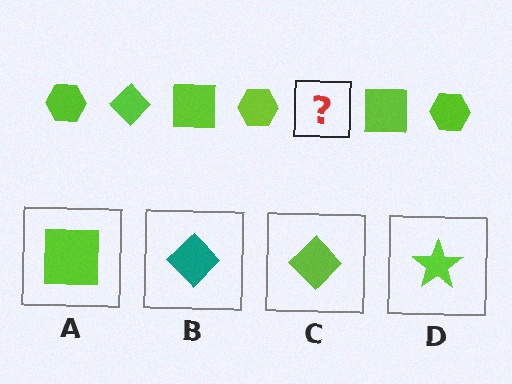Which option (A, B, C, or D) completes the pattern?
C.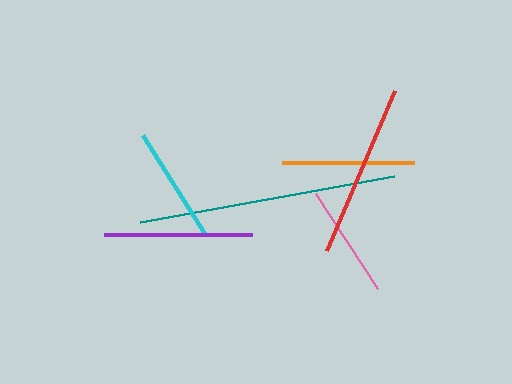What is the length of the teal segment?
The teal segment is approximately 258 pixels long.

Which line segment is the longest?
The teal line is the longest at approximately 258 pixels.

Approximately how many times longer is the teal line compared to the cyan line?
The teal line is approximately 2.2 times the length of the cyan line.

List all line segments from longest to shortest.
From longest to shortest: teal, red, purple, orange, cyan, pink.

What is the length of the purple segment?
The purple segment is approximately 147 pixels long.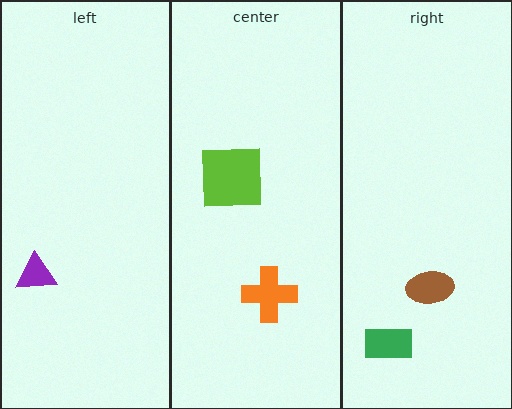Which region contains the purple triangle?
The left region.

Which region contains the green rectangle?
The right region.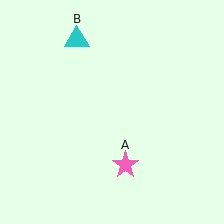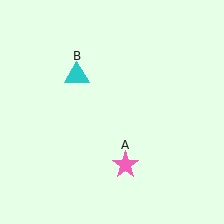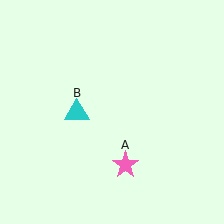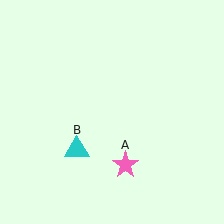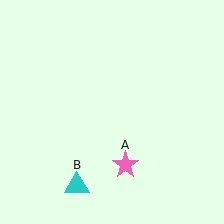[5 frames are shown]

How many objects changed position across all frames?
1 object changed position: cyan triangle (object B).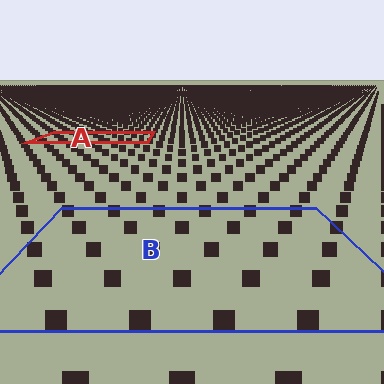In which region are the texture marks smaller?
The texture marks are smaller in region A, because it is farther away.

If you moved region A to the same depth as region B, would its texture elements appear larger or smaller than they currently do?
They would appear larger. At a closer depth, the same texture elements are projected at a bigger on-screen size.